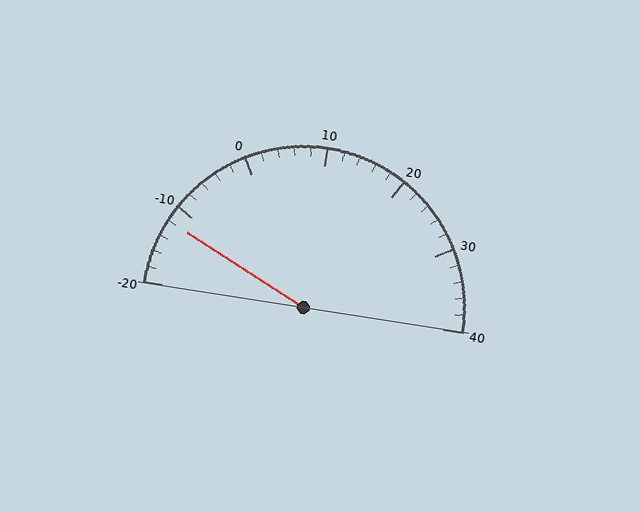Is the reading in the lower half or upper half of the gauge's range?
The reading is in the lower half of the range (-20 to 40).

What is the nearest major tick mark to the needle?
The nearest major tick mark is -10.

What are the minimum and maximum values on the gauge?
The gauge ranges from -20 to 40.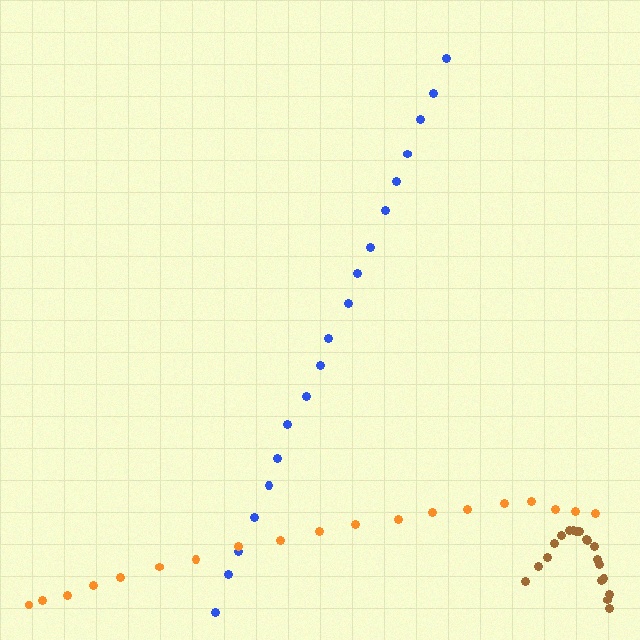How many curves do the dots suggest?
There are 3 distinct paths.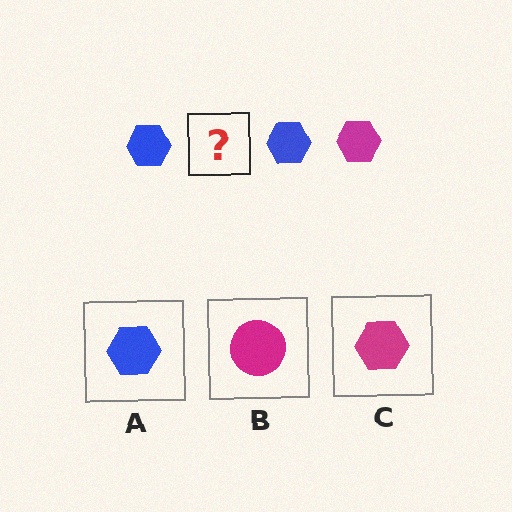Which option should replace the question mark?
Option C.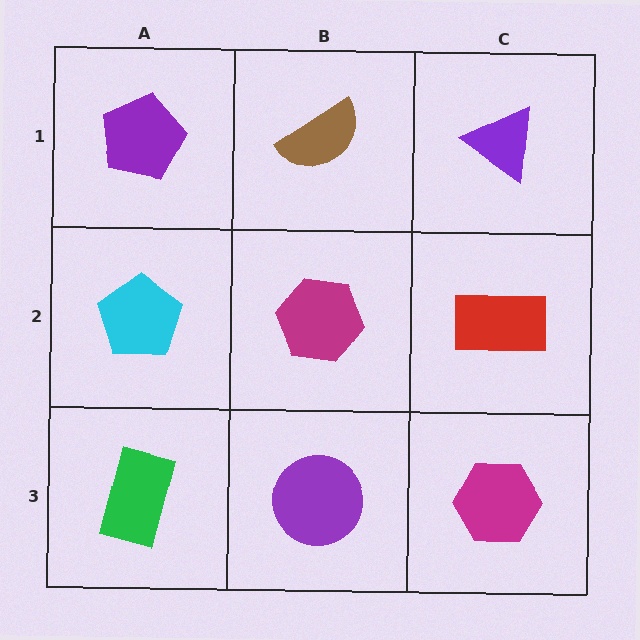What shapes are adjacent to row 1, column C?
A red rectangle (row 2, column C), a brown semicircle (row 1, column B).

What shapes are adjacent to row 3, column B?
A magenta hexagon (row 2, column B), a green rectangle (row 3, column A), a magenta hexagon (row 3, column C).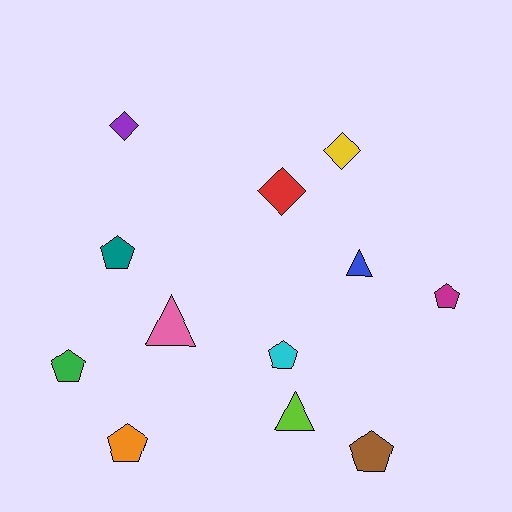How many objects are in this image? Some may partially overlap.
There are 12 objects.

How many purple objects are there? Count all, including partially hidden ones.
There is 1 purple object.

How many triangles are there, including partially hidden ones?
There are 3 triangles.